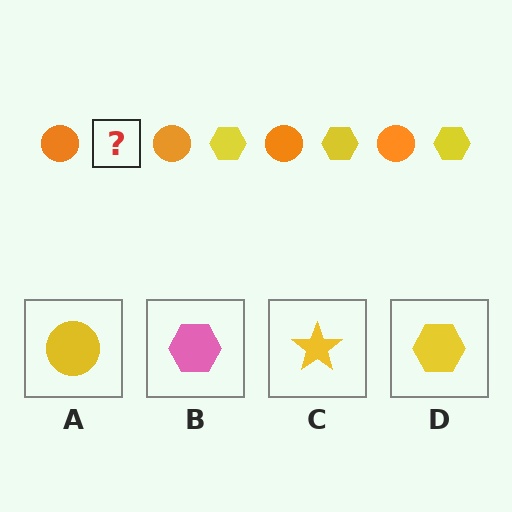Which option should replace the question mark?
Option D.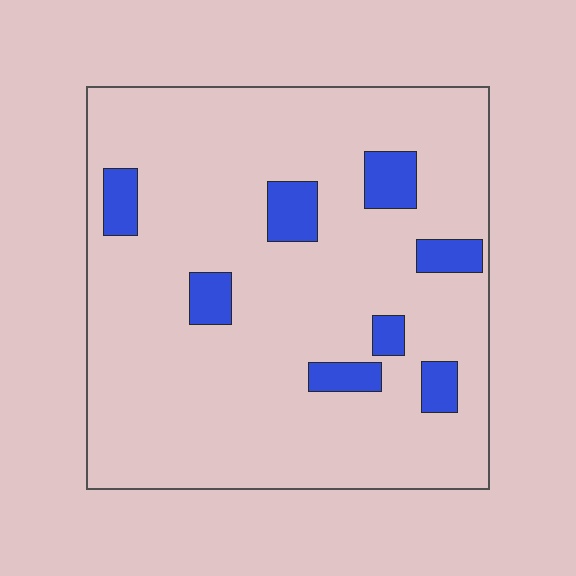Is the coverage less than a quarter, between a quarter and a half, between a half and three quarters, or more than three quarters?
Less than a quarter.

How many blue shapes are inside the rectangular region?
8.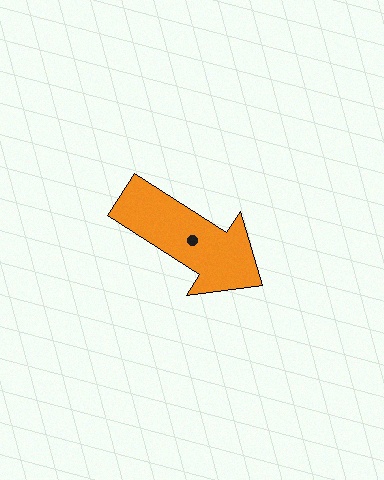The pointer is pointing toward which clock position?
Roughly 4 o'clock.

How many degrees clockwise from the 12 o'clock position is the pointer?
Approximately 123 degrees.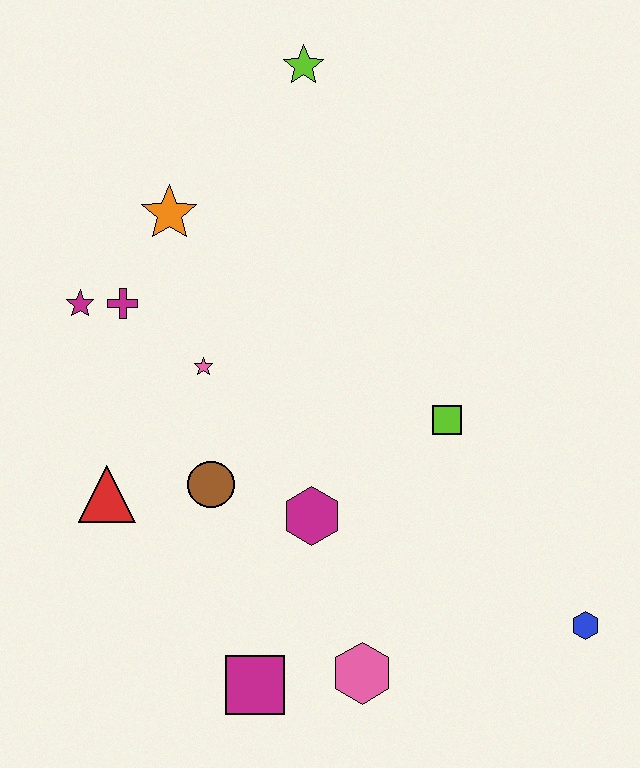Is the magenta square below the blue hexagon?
Yes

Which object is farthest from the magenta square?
The lime star is farthest from the magenta square.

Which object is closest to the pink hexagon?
The magenta square is closest to the pink hexagon.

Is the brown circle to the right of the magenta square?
No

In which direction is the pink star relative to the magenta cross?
The pink star is to the right of the magenta cross.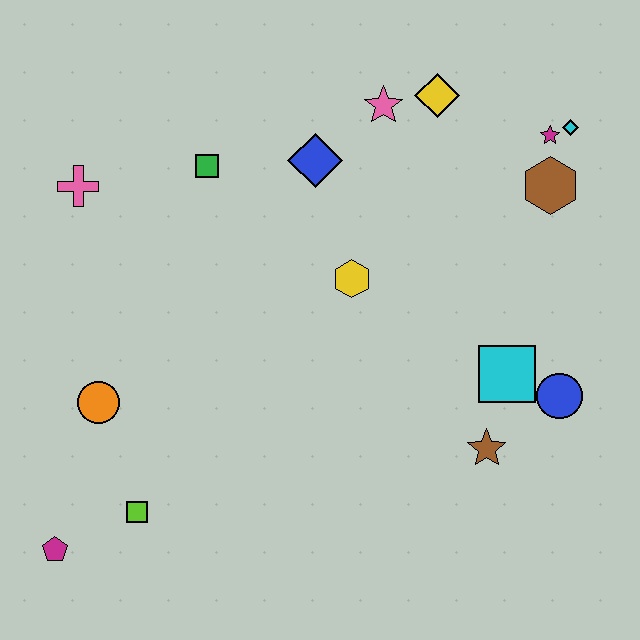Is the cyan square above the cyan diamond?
No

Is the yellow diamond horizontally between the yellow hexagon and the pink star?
No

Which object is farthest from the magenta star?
The magenta pentagon is farthest from the magenta star.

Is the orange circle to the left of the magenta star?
Yes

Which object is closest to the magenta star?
The cyan diamond is closest to the magenta star.